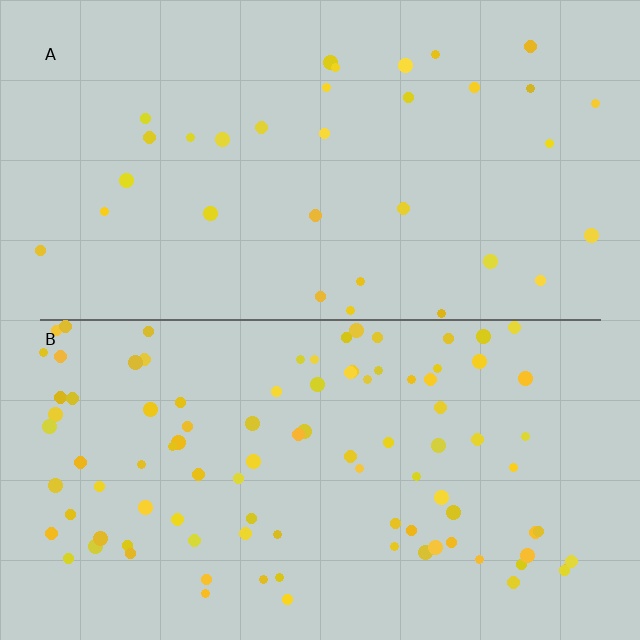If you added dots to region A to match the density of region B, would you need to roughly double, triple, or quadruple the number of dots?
Approximately triple.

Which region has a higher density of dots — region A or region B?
B (the bottom).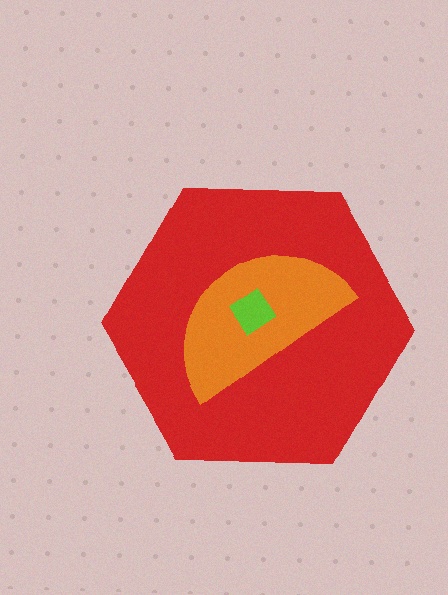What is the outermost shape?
The red hexagon.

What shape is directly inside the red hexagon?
The orange semicircle.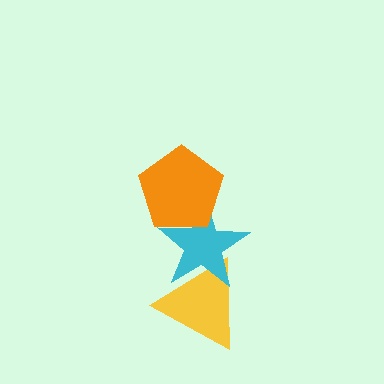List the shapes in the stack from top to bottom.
From top to bottom: the orange pentagon, the cyan star, the yellow triangle.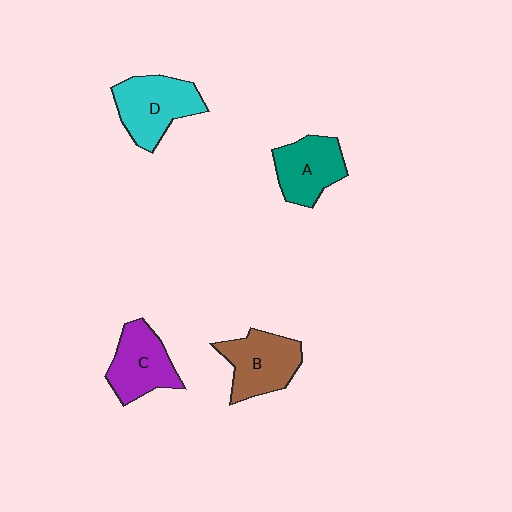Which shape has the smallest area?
Shape A (teal).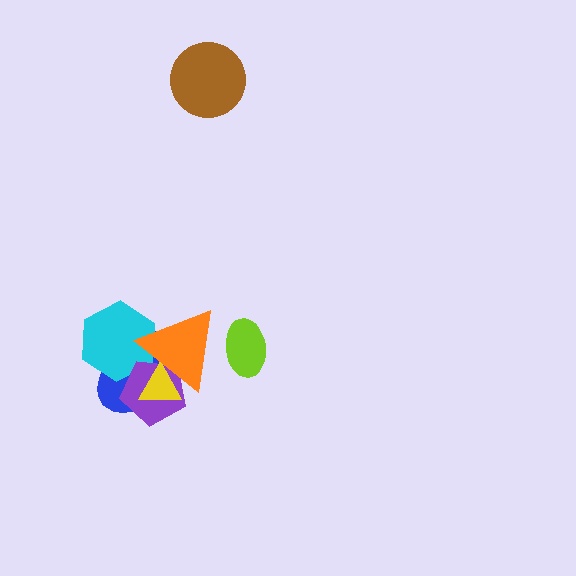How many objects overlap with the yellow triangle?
3 objects overlap with the yellow triangle.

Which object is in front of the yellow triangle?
The orange triangle is in front of the yellow triangle.